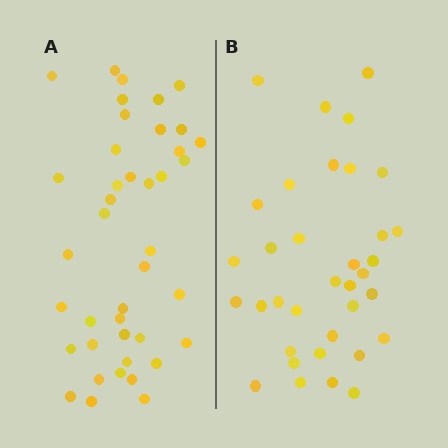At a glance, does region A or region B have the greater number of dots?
Region A (the left region) has more dots.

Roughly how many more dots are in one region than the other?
Region A has about 6 more dots than region B.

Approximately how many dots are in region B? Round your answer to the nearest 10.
About 40 dots. (The exact count is 35, which rounds to 40.)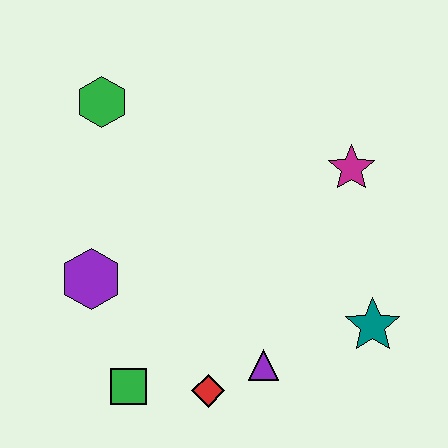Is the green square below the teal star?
Yes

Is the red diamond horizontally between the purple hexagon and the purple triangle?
Yes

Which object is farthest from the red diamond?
The green hexagon is farthest from the red diamond.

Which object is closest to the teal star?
The purple triangle is closest to the teal star.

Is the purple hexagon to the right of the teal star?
No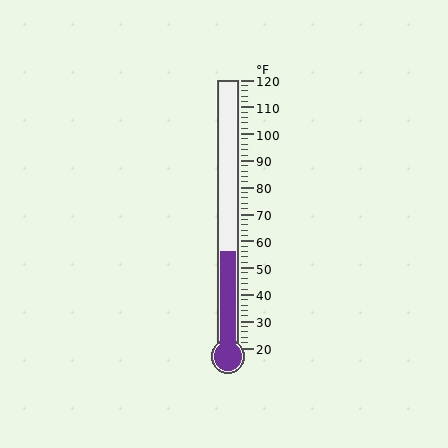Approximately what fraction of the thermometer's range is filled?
The thermometer is filled to approximately 35% of its range.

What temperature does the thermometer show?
The thermometer shows approximately 56°F.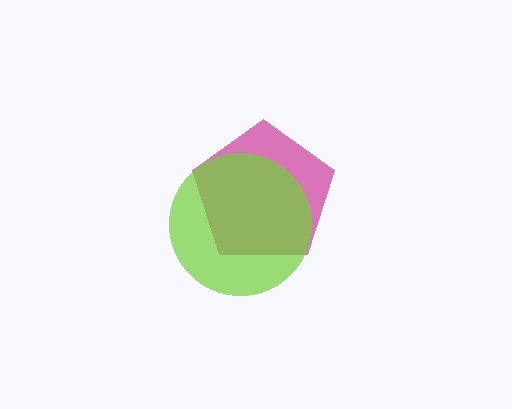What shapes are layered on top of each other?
The layered shapes are: a magenta pentagon, a lime circle.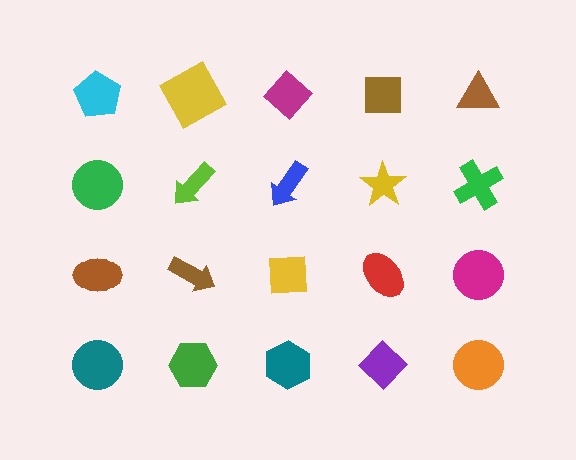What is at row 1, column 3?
A magenta diamond.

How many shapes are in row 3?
5 shapes.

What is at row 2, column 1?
A green circle.